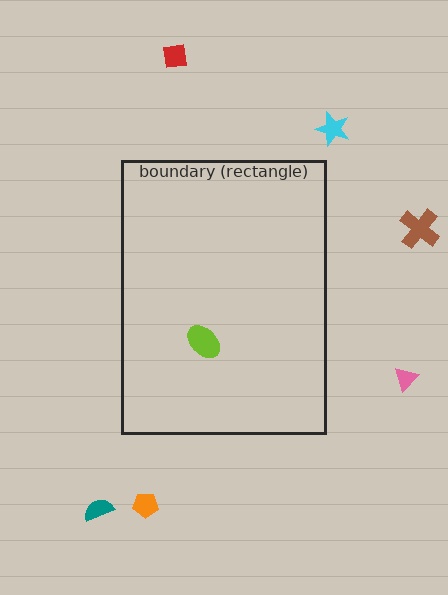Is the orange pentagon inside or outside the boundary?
Outside.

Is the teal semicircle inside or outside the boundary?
Outside.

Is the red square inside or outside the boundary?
Outside.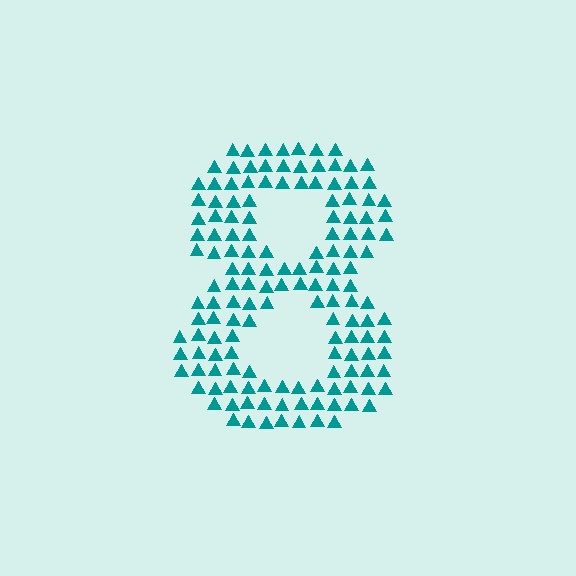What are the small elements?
The small elements are triangles.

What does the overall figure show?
The overall figure shows the digit 8.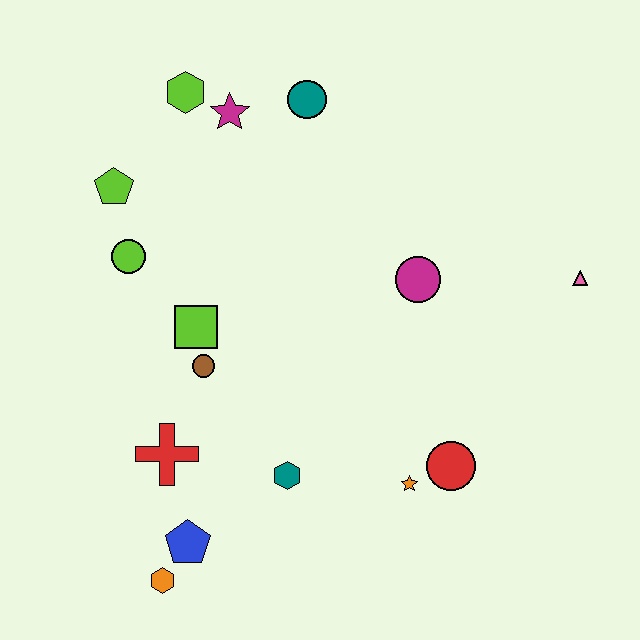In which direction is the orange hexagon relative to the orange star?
The orange hexagon is to the left of the orange star.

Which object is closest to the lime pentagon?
The lime circle is closest to the lime pentagon.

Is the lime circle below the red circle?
No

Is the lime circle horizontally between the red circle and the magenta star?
No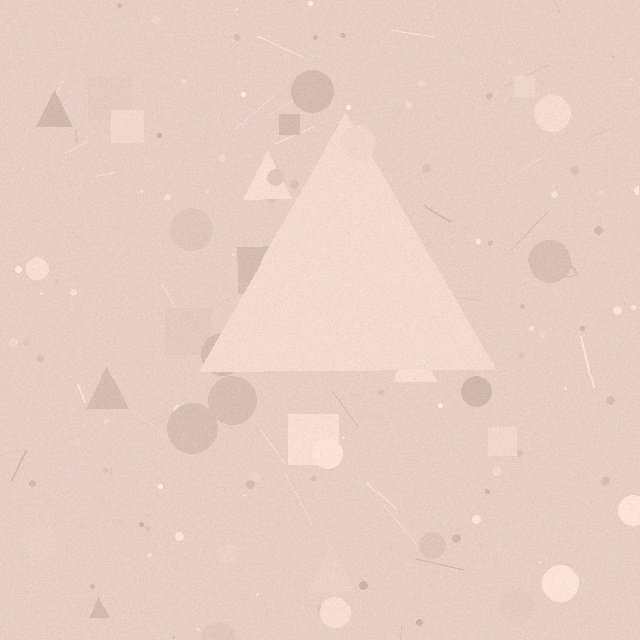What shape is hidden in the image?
A triangle is hidden in the image.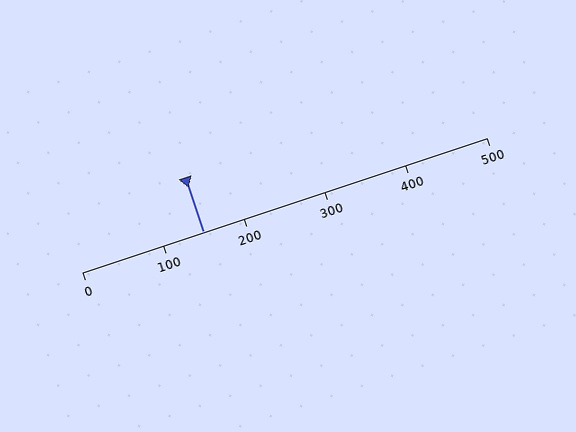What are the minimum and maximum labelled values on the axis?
The axis runs from 0 to 500.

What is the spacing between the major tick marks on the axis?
The major ticks are spaced 100 apart.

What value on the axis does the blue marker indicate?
The marker indicates approximately 150.